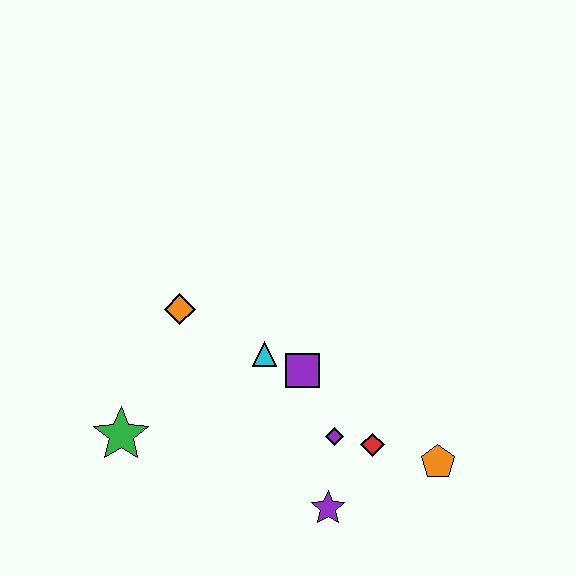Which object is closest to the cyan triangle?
The purple square is closest to the cyan triangle.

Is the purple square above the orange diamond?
No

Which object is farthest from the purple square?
The green star is farthest from the purple square.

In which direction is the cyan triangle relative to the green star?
The cyan triangle is to the right of the green star.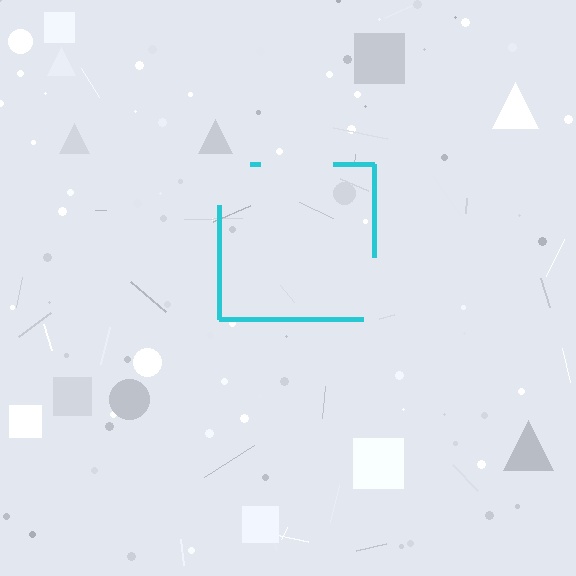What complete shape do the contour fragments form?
The contour fragments form a square.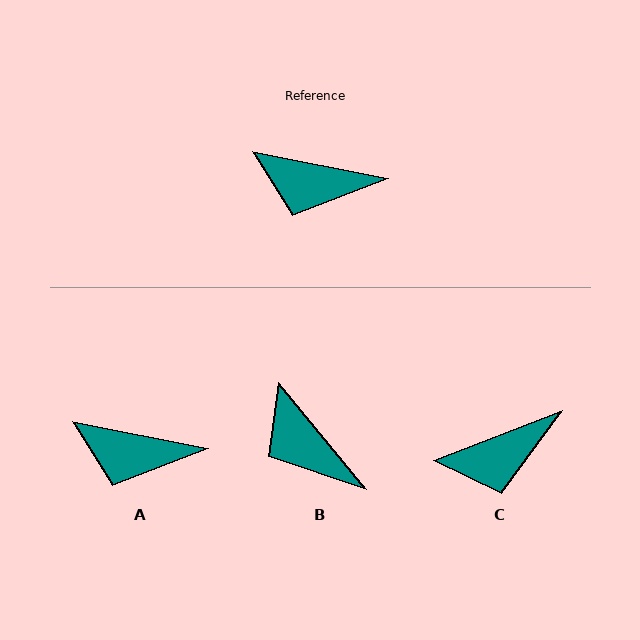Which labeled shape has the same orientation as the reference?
A.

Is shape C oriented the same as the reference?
No, it is off by about 32 degrees.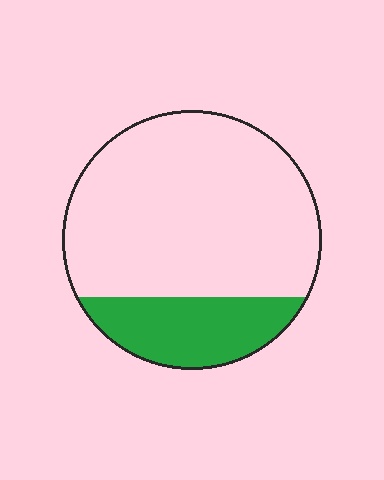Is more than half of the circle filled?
No.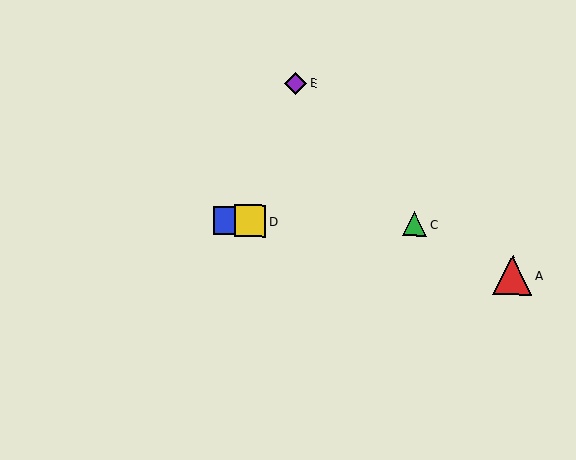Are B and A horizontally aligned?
No, B is at y≈221 and A is at y≈275.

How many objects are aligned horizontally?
3 objects (B, C, D) are aligned horizontally.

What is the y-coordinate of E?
Object E is at y≈83.